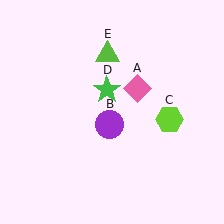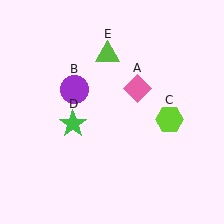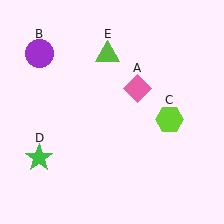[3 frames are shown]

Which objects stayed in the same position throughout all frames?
Pink diamond (object A) and lime hexagon (object C) and lime triangle (object E) remained stationary.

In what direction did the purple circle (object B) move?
The purple circle (object B) moved up and to the left.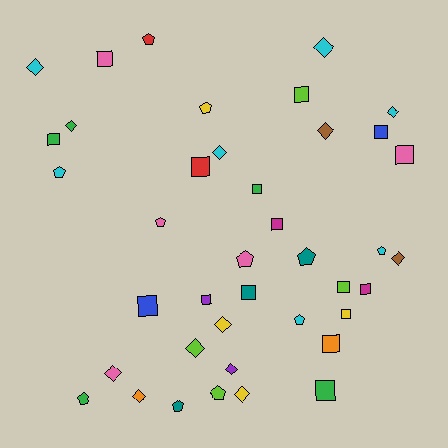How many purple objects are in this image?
There are 2 purple objects.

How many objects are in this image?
There are 40 objects.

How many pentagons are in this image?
There are 11 pentagons.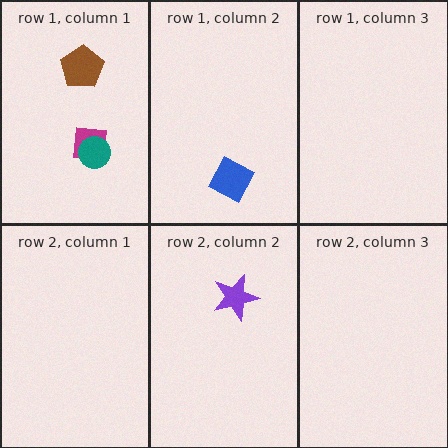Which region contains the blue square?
The row 1, column 2 region.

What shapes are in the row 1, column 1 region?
The magenta square, the teal circle, the brown pentagon.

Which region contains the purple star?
The row 2, column 2 region.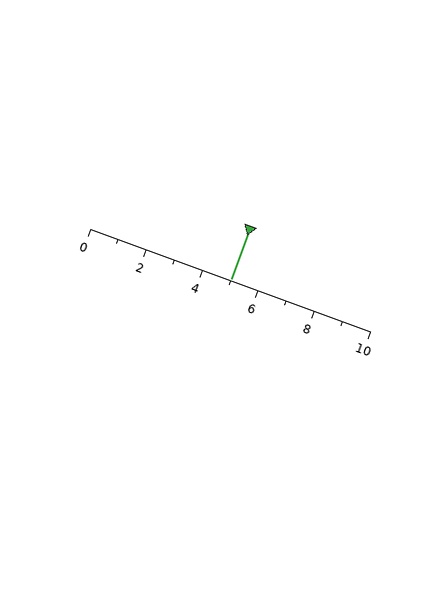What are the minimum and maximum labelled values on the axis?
The axis runs from 0 to 10.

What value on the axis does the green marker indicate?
The marker indicates approximately 5.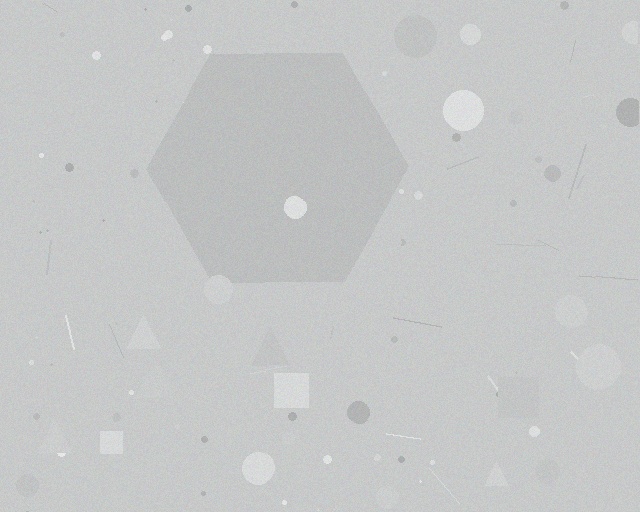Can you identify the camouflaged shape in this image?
The camouflaged shape is a hexagon.